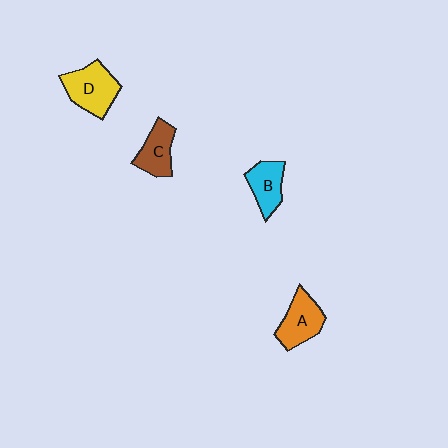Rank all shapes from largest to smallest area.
From largest to smallest: D (yellow), A (orange), C (brown), B (cyan).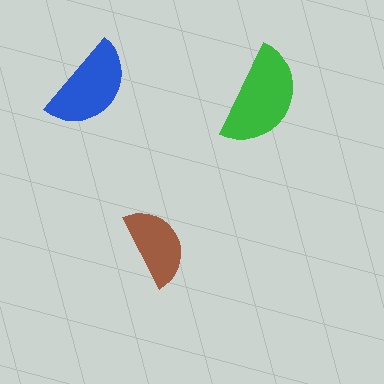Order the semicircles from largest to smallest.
the green one, the blue one, the brown one.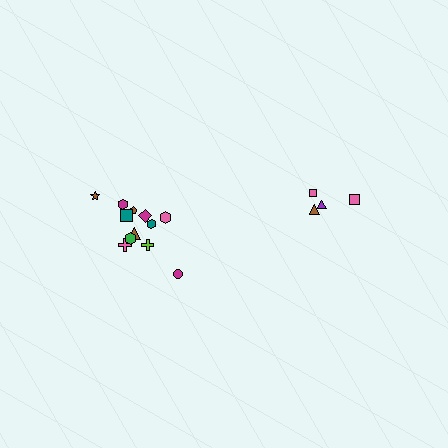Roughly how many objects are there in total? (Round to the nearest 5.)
Roughly 15 objects in total.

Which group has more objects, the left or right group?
The left group.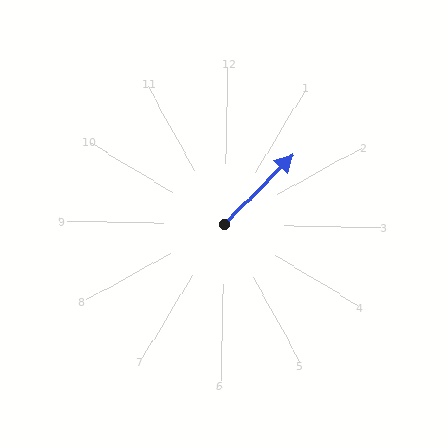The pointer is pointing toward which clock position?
Roughly 1 o'clock.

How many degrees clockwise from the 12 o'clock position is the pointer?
Approximately 44 degrees.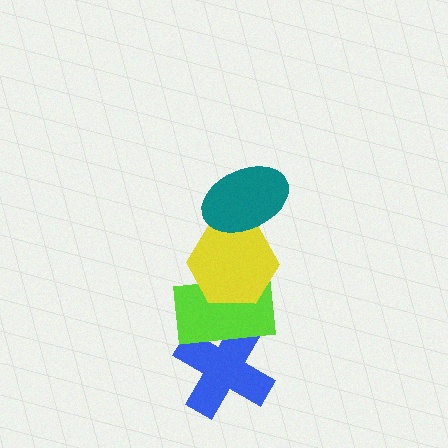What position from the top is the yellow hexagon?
The yellow hexagon is 2nd from the top.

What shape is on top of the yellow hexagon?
The teal ellipse is on top of the yellow hexagon.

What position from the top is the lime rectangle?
The lime rectangle is 3rd from the top.